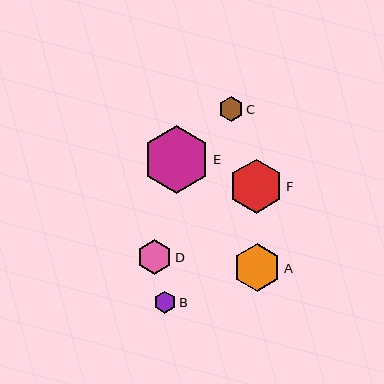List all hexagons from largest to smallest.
From largest to smallest: E, F, A, D, C, B.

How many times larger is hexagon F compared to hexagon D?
Hexagon F is approximately 1.5 times the size of hexagon D.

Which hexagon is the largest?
Hexagon E is the largest with a size of approximately 68 pixels.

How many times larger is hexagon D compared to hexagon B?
Hexagon D is approximately 1.6 times the size of hexagon B.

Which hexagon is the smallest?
Hexagon B is the smallest with a size of approximately 22 pixels.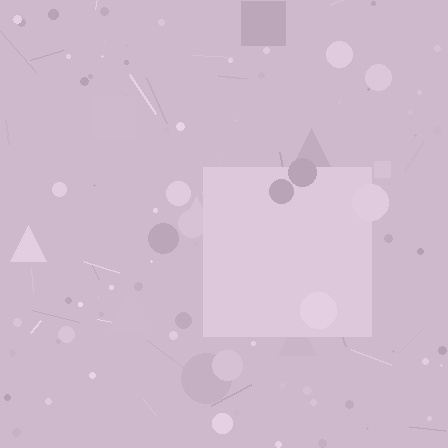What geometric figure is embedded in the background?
A square is embedded in the background.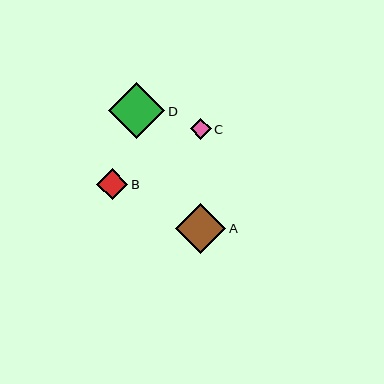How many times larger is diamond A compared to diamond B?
Diamond A is approximately 1.6 times the size of diamond B.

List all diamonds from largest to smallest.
From largest to smallest: D, A, B, C.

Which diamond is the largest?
Diamond D is the largest with a size of approximately 56 pixels.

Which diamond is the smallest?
Diamond C is the smallest with a size of approximately 21 pixels.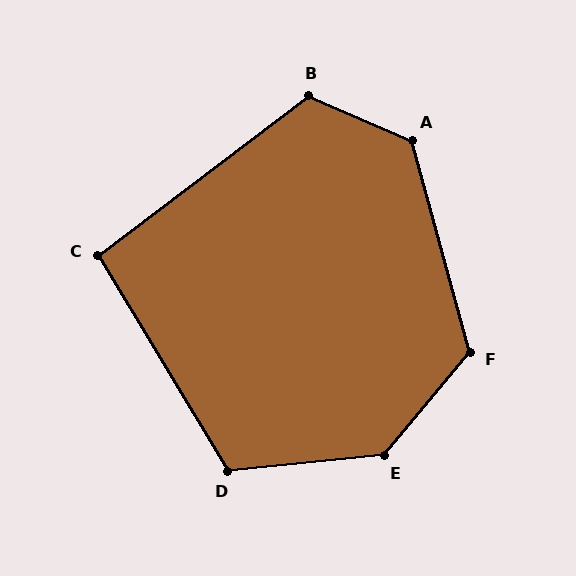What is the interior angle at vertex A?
Approximately 128 degrees (obtuse).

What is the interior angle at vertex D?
Approximately 115 degrees (obtuse).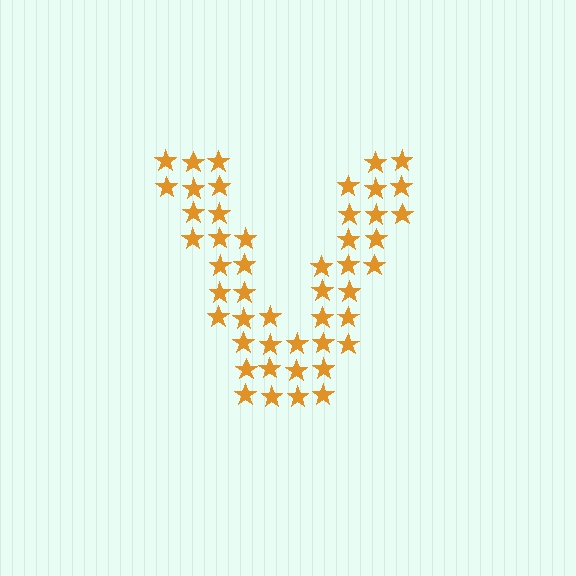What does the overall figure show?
The overall figure shows the letter V.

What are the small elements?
The small elements are stars.